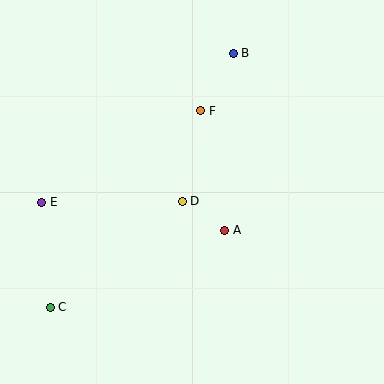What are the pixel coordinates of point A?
Point A is at (225, 230).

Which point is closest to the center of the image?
Point D at (182, 201) is closest to the center.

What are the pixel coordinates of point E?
Point E is at (42, 202).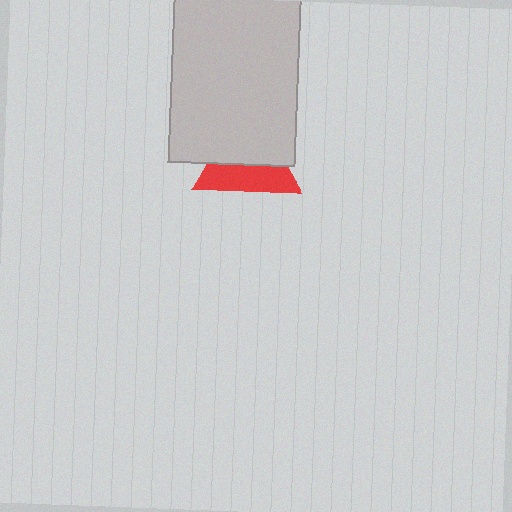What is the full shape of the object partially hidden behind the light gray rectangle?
The partially hidden object is a red triangle.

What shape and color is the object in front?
The object in front is a light gray rectangle.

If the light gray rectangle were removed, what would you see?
You would see the complete red triangle.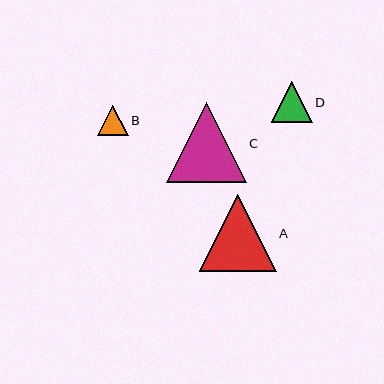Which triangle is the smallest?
Triangle B is the smallest with a size of approximately 30 pixels.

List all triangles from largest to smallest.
From largest to smallest: C, A, D, B.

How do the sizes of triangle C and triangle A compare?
Triangle C and triangle A are approximately the same size.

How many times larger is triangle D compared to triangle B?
Triangle D is approximately 1.3 times the size of triangle B.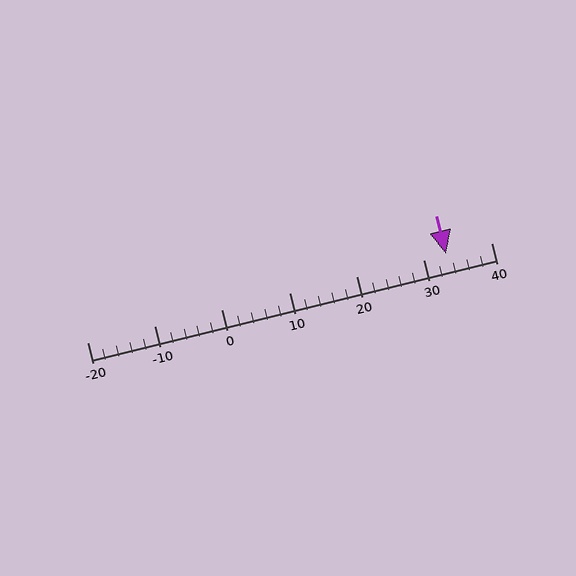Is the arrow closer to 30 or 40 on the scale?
The arrow is closer to 30.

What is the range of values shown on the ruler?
The ruler shows values from -20 to 40.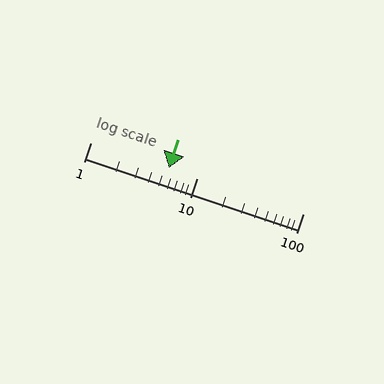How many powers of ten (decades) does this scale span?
The scale spans 2 decades, from 1 to 100.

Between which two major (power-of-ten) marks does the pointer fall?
The pointer is between 1 and 10.